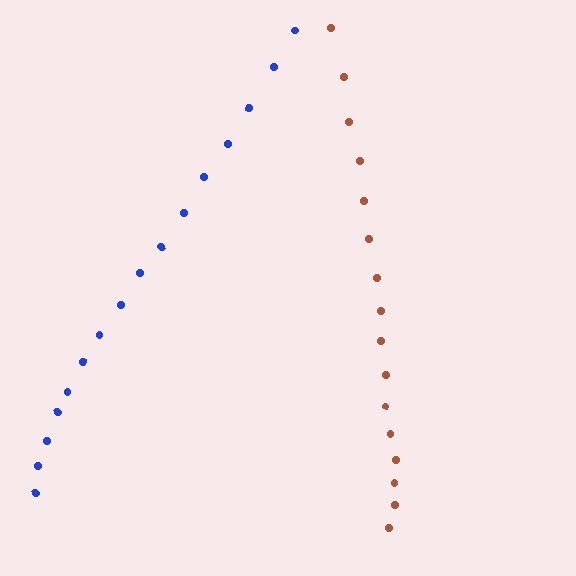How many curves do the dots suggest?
There are 2 distinct paths.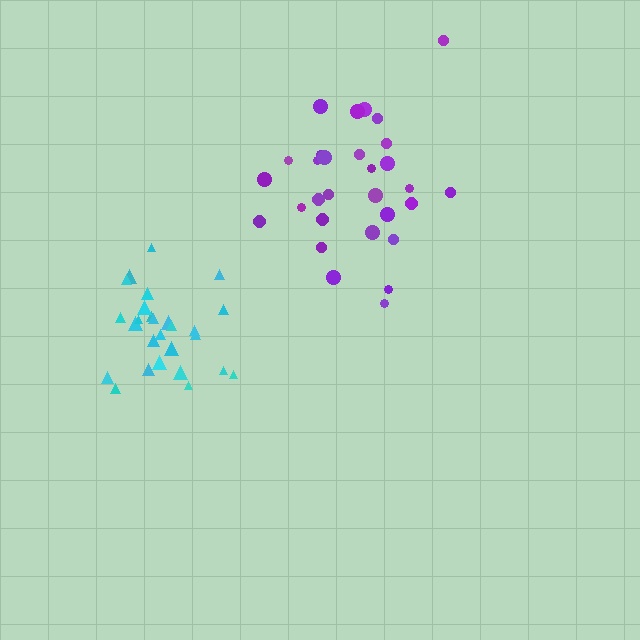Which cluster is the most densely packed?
Cyan.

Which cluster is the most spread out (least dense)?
Purple.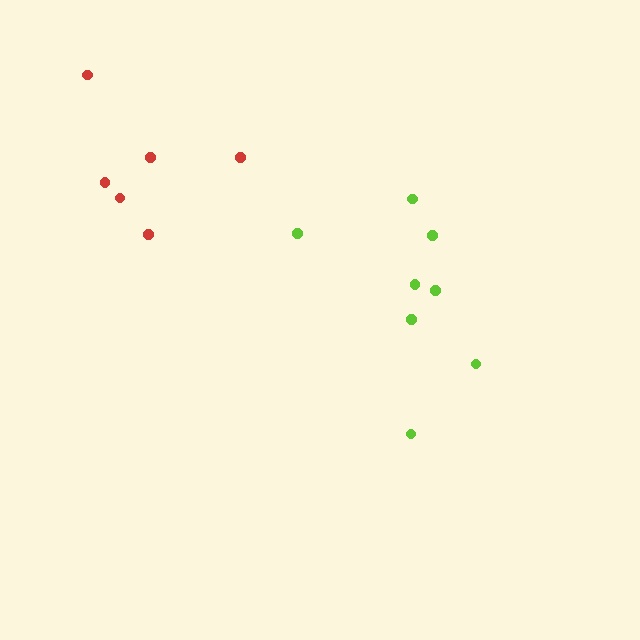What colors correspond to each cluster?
The clusters are colored: lime, red.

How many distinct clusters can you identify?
There are 2 distinct clusters.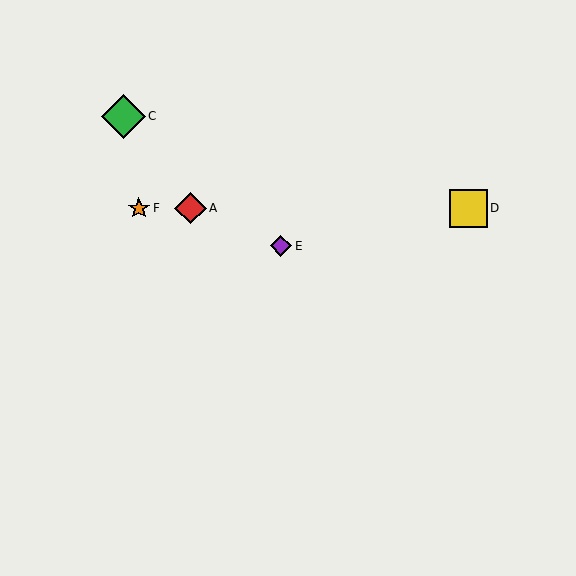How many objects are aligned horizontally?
4 objects (A, B, D, F) are aligned horizontally.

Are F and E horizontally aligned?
No, F is at y≈208 and E is at y≈246.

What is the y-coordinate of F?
Object F is at y≈208.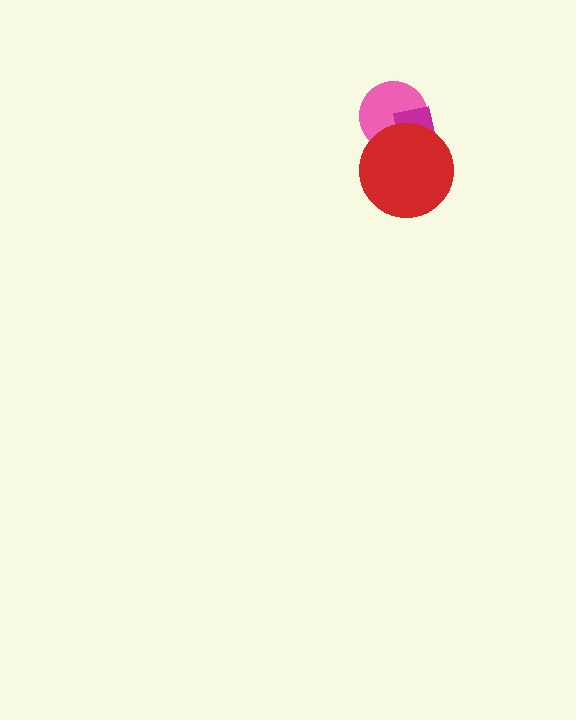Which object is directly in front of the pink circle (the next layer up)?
The magenta square is directly in front of the pink circle.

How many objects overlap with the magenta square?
2 objects overlap with the magenta square.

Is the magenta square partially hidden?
Yes, it is partially covered by another shape.